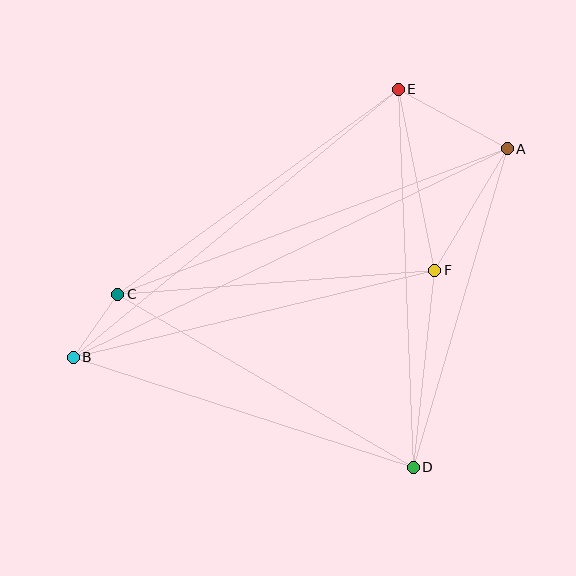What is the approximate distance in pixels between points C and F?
The distance between C and F is approximately 318 pixels.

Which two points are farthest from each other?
Points A and B are farthest from each other.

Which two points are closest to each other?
Points B and C are closest to each other.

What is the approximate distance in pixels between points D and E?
The distance between D and E is approximately 378 pixels.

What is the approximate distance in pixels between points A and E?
The distance between A and E is approximately 124 pixels.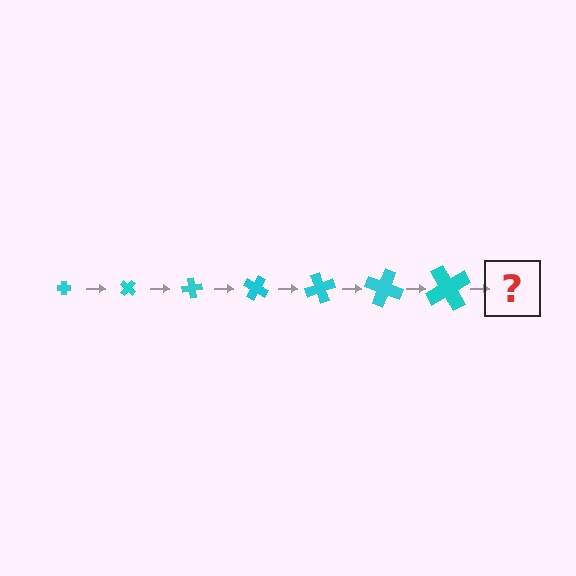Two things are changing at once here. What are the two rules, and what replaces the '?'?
The two rules are that the cross grows larger each step and it rotates 40 degrees each step. The '?' should be a cross, larger than the previous one and rotated 280 degrees from the start.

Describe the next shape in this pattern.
It should be a cross, larger than the previous one and rotated 280 degrees from the start.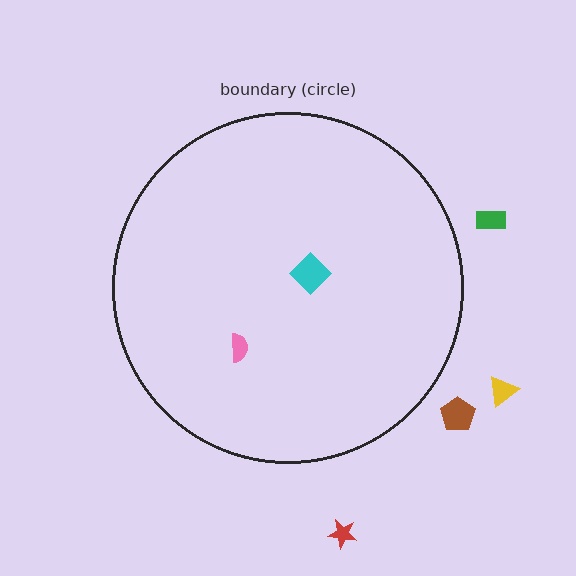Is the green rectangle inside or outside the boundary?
Outside.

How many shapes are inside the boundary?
2 inside, 4 outside.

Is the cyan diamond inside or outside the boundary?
Inside.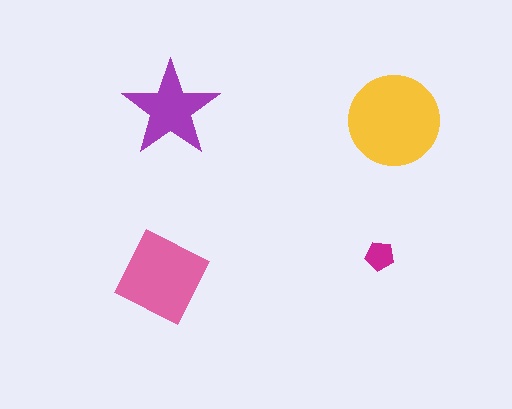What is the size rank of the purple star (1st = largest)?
3rd.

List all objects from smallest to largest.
The magenta pentagon, the purple star, the pink diamond, the yellow circle.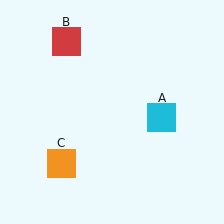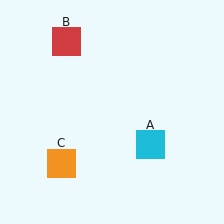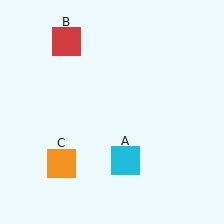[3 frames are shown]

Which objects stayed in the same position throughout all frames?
Red square (object B) and orange square (object C) remained stationary.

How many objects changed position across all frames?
1 object changed position: cyan square (object A).